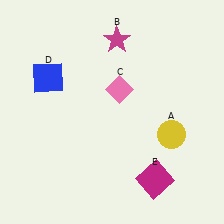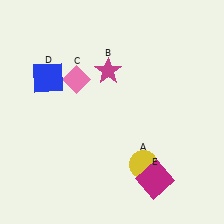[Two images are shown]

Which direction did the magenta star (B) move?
The magenta star (B) moved down.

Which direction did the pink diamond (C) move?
The pink diamond (C) moved left.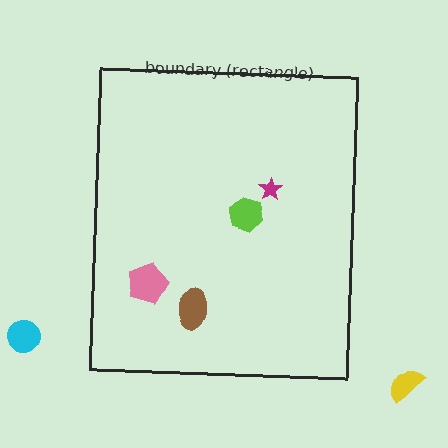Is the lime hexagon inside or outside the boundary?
Inside.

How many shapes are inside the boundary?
4 inside, 2 outside.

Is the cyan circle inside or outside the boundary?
Outside.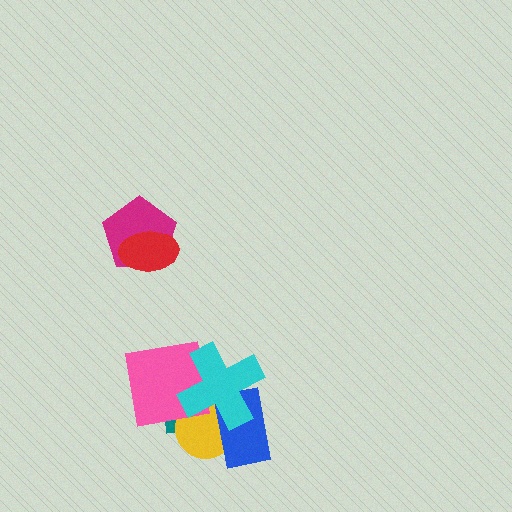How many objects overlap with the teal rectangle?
4 objects overlap with the teal rectangle.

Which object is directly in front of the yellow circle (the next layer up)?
The blue rectangle is directly in front of the yellow circle.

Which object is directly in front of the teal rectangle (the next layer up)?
The yellow circle is directly in front of the teal rectangle.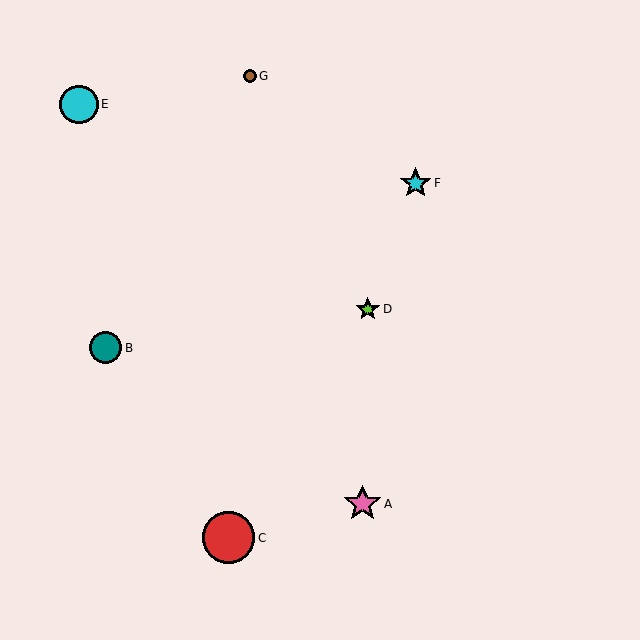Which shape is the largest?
The red circle (labeled C) is the largest.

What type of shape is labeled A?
Shape A is a pink star.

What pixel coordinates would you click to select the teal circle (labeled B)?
Click at (106, 348) to select the teal circle B.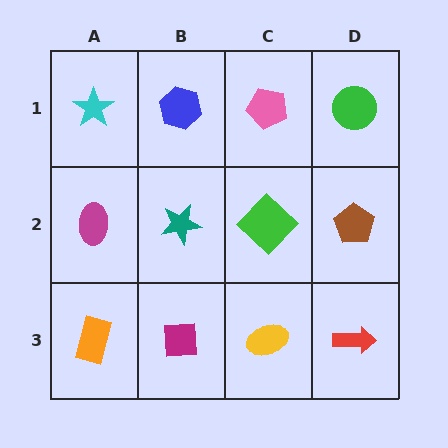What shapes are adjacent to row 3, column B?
A teal star (row 2, column B), an orange rectangle (row 3, column A), a yellow ellipse (row 3, column C).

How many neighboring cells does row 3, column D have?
2.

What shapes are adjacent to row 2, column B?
A blue hexagon (row 1, column B), a magenta square (row 3, column B), a magenta ellipse (row 2, column A), a green diamond (row 2, column C).